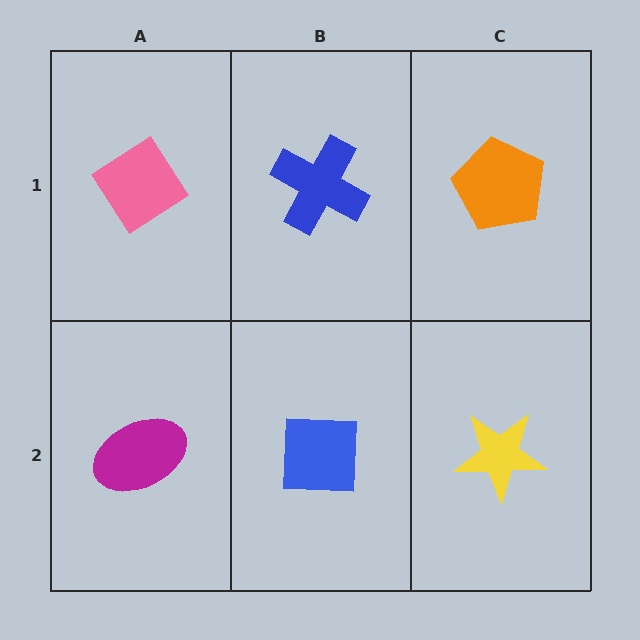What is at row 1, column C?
An orange pentagon.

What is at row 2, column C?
A yellow star.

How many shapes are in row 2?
3 shapes.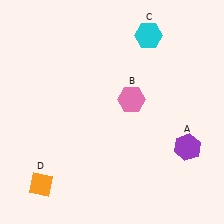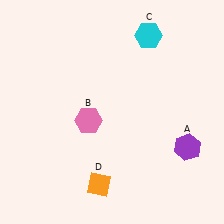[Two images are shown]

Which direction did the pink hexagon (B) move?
The pink hexagon (B) moved left.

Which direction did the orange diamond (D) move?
The orange diamond (D) moved right.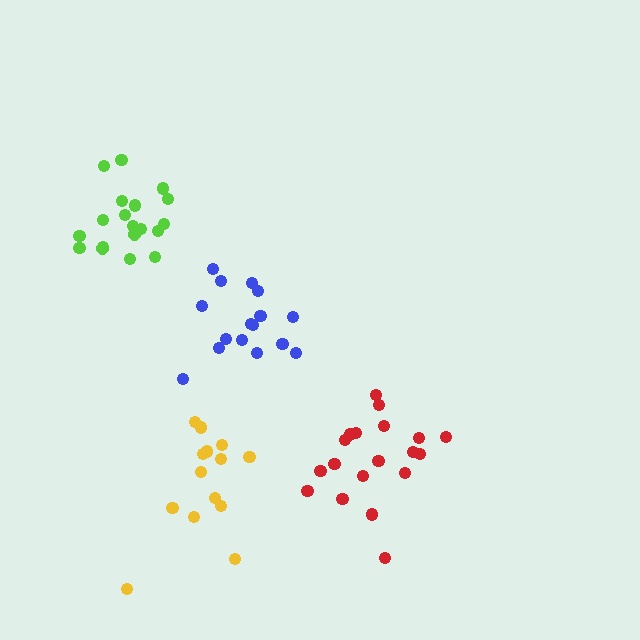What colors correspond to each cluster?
The clusters are colored: red, blue, yellow, lime.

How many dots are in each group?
Group 1: 19 dots, Group 2: 16 dots, Group 3: 14 dots, Group 4: 19 dots (68 total).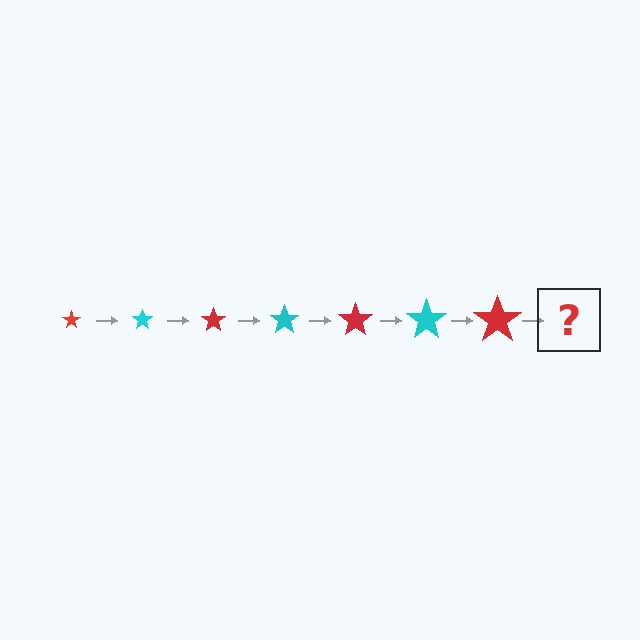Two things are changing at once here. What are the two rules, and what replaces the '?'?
The two rules are that the star grows larger each step and the color cycles through red and cyan. The '?' should be a cyan star, larger than the previous one.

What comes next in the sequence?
The next element should be a cyan star, larger than the previous one.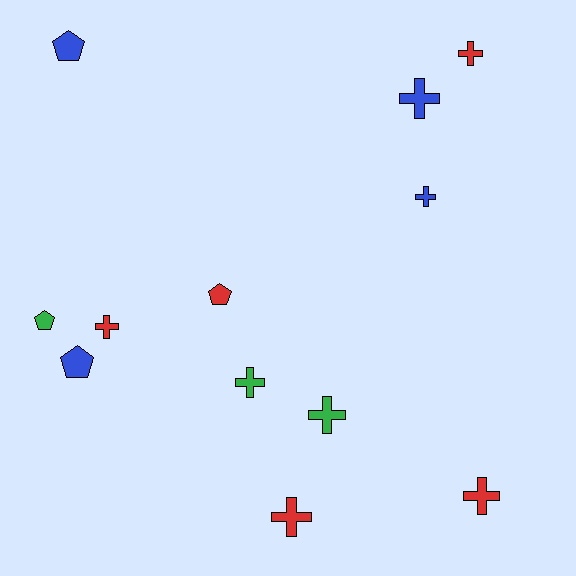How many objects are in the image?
There are 12 objects.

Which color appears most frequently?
Red, with 5 objects.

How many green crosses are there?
There are 2 green crosses.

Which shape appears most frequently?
Cross, with 8 objects.